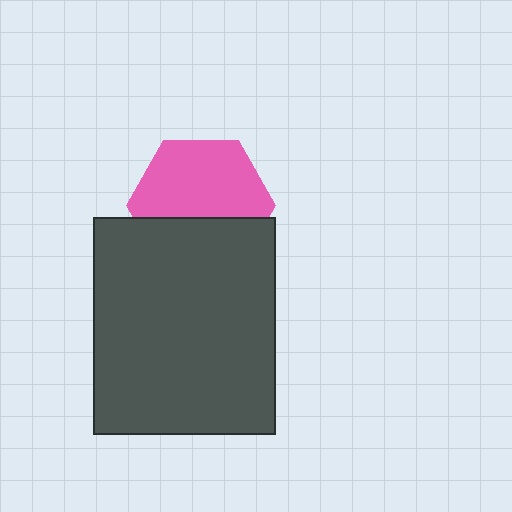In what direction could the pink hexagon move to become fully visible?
The pink hexagon could move up. That would shift it out from behind the dark gray rectangle entirely.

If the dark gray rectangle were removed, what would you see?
You would see the complete pink hexagon.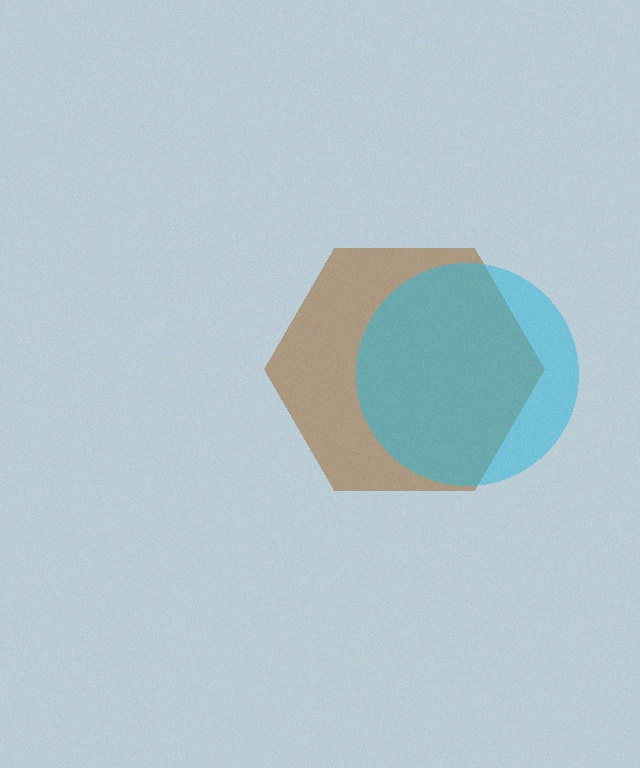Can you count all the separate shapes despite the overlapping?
Yes, there are 2 separate shapes.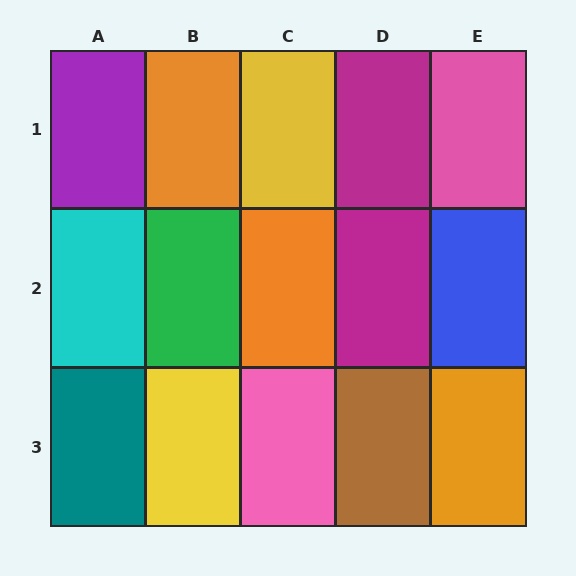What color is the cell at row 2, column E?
Blue.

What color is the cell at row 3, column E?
Orange.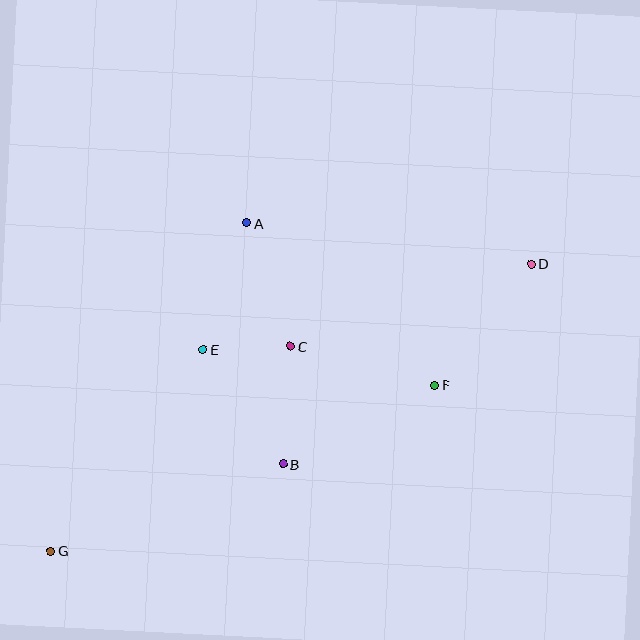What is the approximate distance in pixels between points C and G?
The distance between C and G is approximately 315 pixels.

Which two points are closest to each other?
Points C and E are closest to each other.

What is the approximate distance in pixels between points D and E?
The distance between D and E is approximately 339 pixels.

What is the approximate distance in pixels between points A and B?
The distance between A and B is approximately 244 pixels.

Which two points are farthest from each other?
Points D and G are farthest from each other.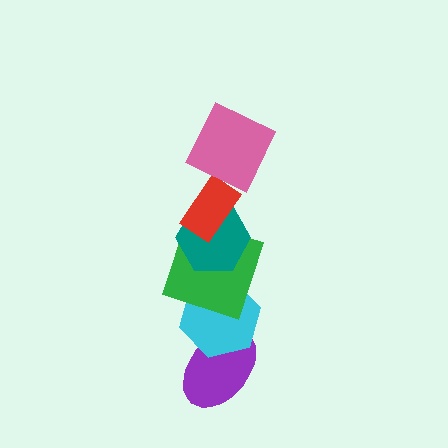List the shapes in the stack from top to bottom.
From top to bottom: the pink square, the red rectangle, the teal hexagon, the green square, the cyan hexagon, the purple ellipse.